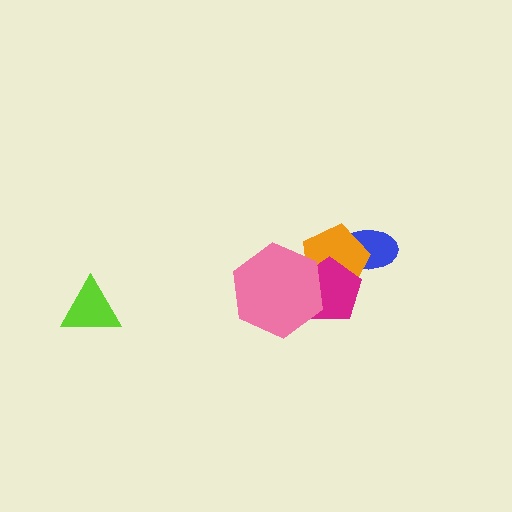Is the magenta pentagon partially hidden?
Yes, it is partially covered by another shape.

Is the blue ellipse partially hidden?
Yes, it is partially covered by another shape.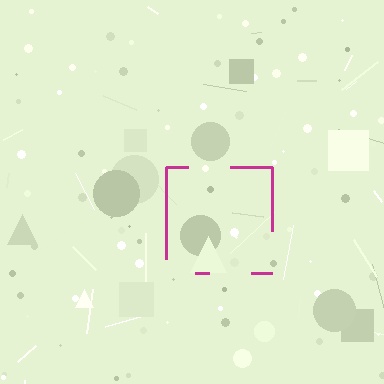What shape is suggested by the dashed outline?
The dashed outline suggests a square.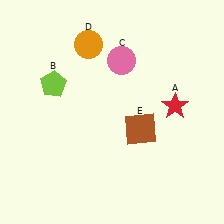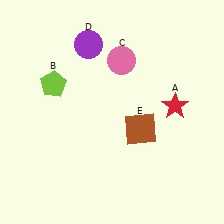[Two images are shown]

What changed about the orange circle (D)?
In Image 1, D is orange. In Image 2, it changed to purple.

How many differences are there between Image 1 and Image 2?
There is 1 difference between the two images.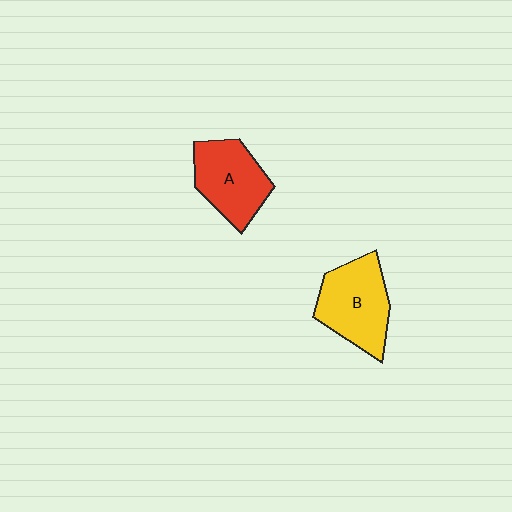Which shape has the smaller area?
Shape A (red).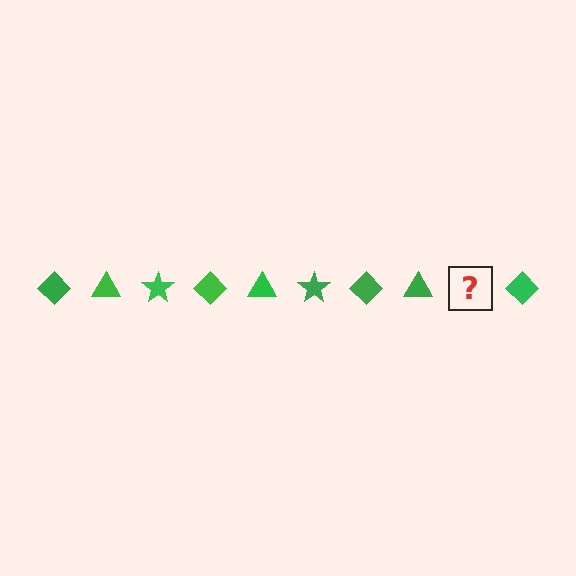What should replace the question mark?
The question mark should be replaced with a green star.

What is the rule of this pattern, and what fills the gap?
The rule is that the pattern cycles through diamond, triangle, star shapes in green. The gap should be filled with a green star.